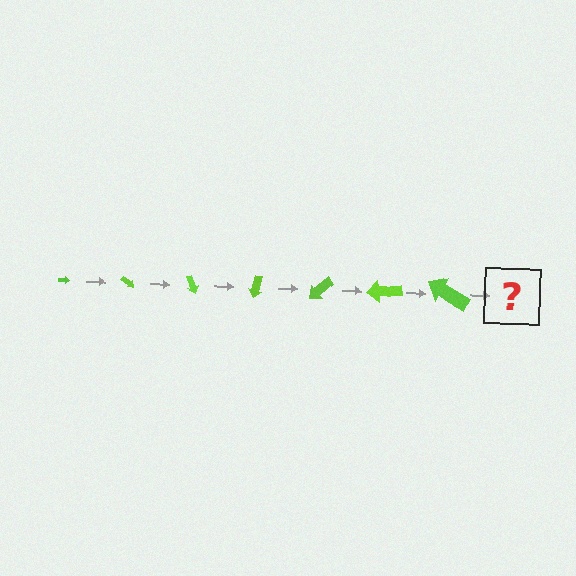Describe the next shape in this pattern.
It should be an arrow, larger than the previous one and rotated 245 degrees from the start.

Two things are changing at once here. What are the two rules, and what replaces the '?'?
The two rules are that the arrow grows larger each step and it rotates 35 degrees each step. The '?' should be an arrow, larger than the previous one and rotated 245 degrees from the start.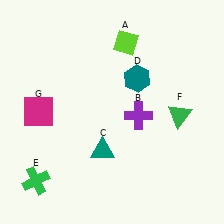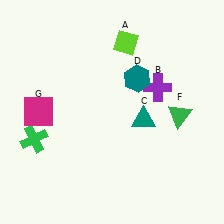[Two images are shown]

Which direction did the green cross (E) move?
The green cross (E) moved up.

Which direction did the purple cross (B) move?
The purple cross (B) moved up.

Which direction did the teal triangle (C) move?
The teal triangle (C) moved right.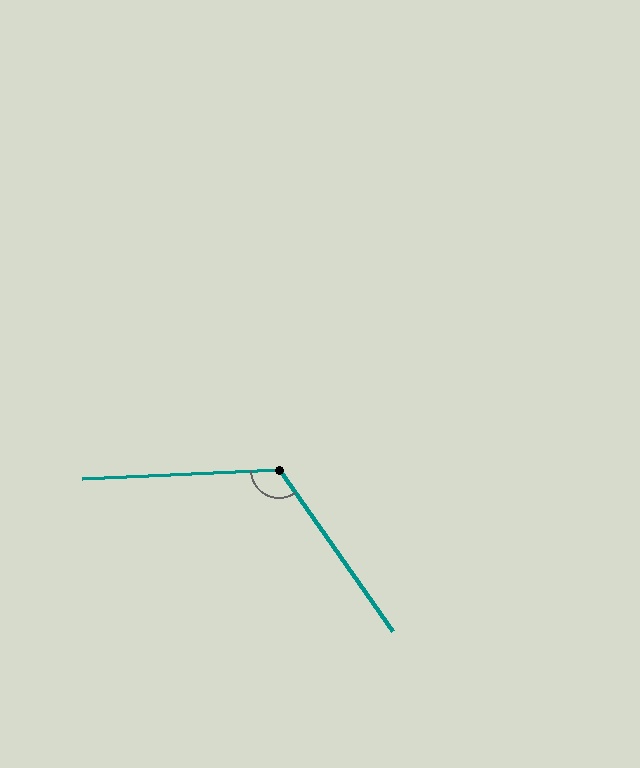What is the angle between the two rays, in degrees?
Approximately 122 degrees.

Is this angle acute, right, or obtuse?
It is obtuse.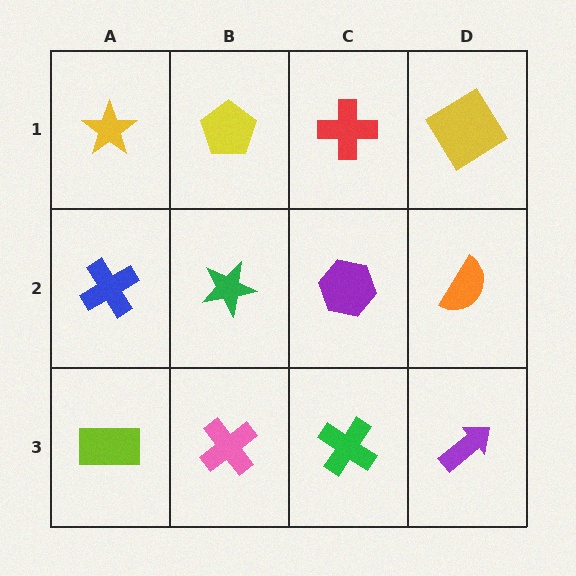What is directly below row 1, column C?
A purple hexagon.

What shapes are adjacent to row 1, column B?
A green star (row 2, column B), a yellow star (row 1, column A), a red cross (row 1, column C).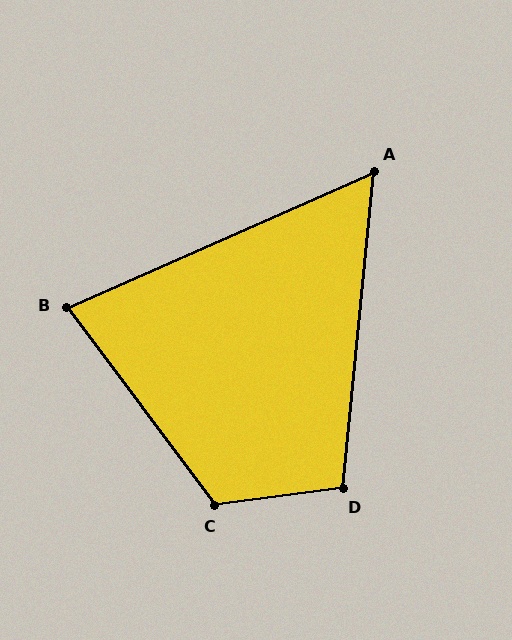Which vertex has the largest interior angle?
C, at approximately 119 degrees.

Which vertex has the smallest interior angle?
A, at approximately 61 degrees.